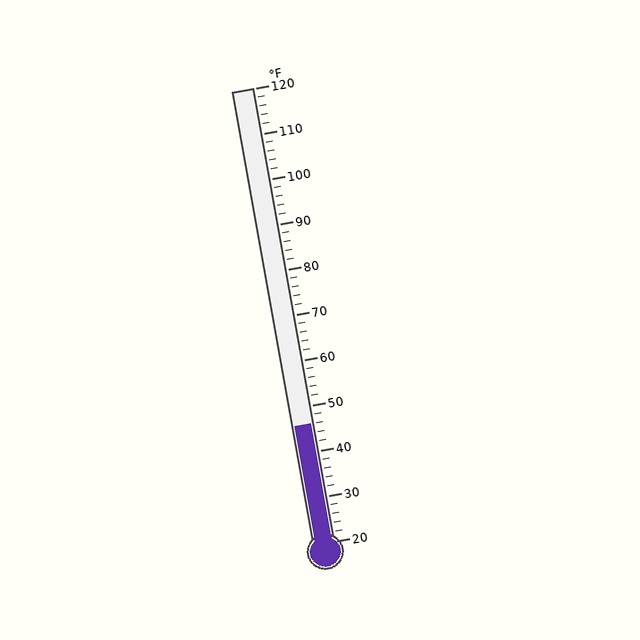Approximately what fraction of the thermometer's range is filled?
The thermometer is filled to approximately 25% of its range.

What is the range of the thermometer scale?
The thermometer scale ranges from 20°F to 120°F.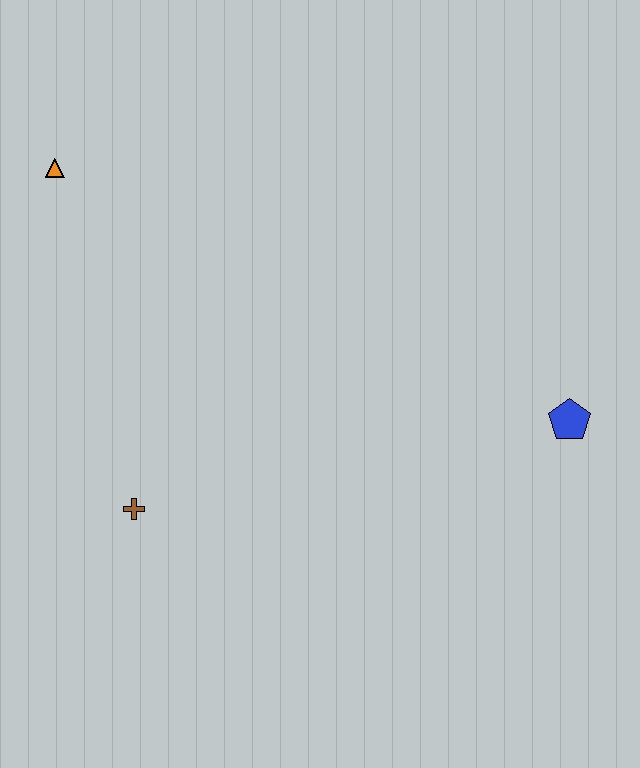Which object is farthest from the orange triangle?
The blue pentagon is farthest from the orange triangle.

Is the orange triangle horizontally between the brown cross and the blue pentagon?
No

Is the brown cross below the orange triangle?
Yes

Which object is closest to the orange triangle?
The brown cross is closest to the orange triangle.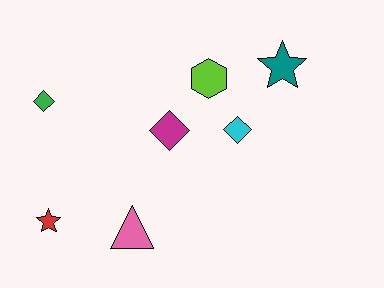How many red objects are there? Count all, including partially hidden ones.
There is 1 red object.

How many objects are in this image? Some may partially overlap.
There are 7 objects.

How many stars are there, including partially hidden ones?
There are 2 stars.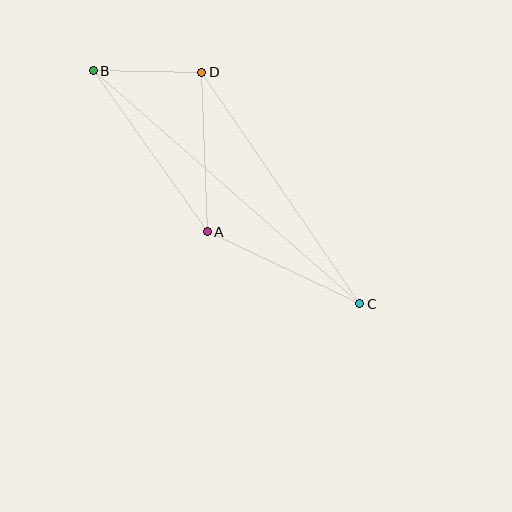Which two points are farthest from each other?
Points B and C are farthest from each other.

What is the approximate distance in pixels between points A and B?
The distance between A and B is approximately 198 pixels.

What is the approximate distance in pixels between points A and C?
The distance between A and C is approximately 169 pixels.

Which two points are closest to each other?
Points B and D are closest to each other.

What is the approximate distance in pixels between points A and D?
The distance between A and D is approximately 160 pixels.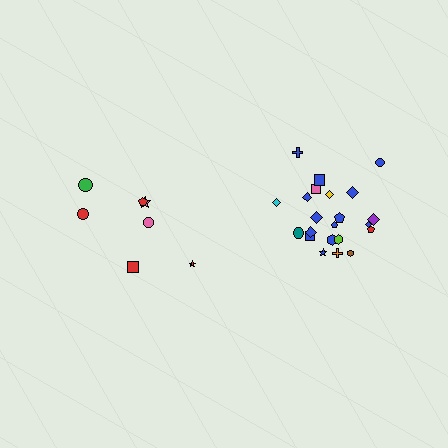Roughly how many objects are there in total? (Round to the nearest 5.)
Roughly 30 objects in total.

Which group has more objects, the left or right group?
The right group.